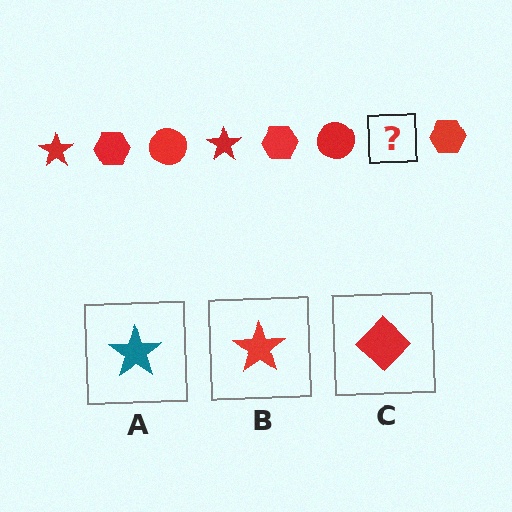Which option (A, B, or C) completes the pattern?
B.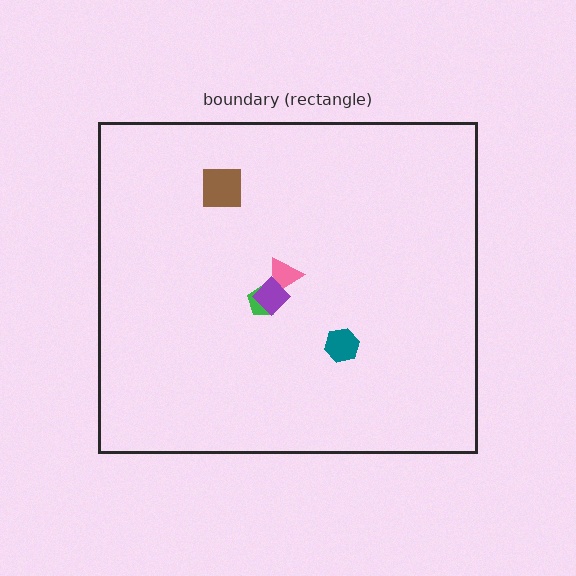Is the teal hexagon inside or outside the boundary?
Inside.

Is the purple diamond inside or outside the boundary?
Inside.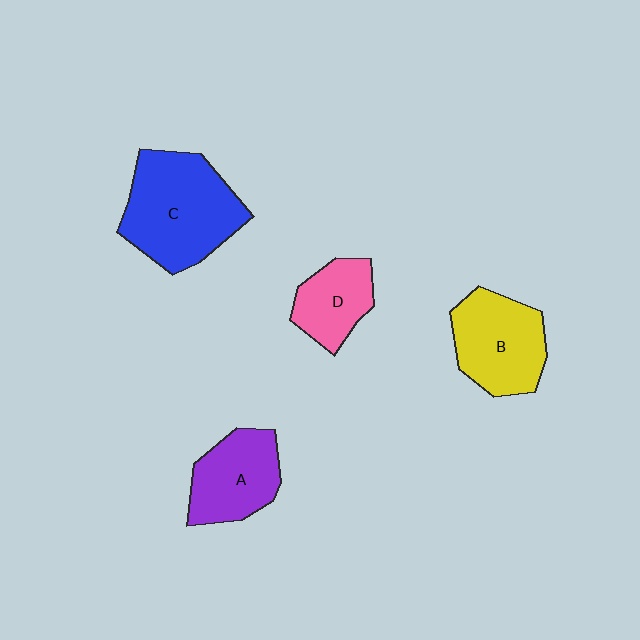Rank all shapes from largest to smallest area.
From largest to smallest: C (blue), B (yellow), A (purple), D (pink).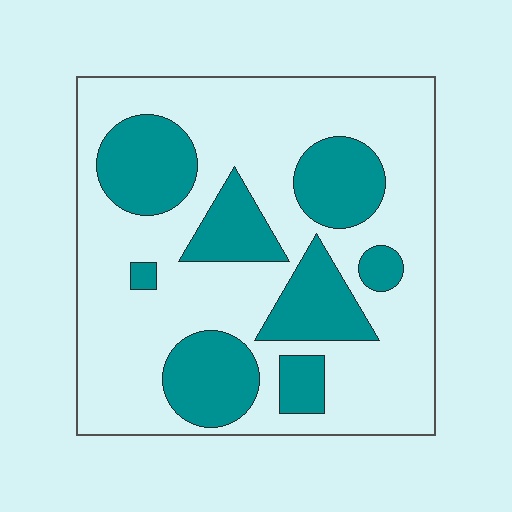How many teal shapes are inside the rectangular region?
8.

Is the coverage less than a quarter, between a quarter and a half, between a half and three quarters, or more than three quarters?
Between a quarter and a half.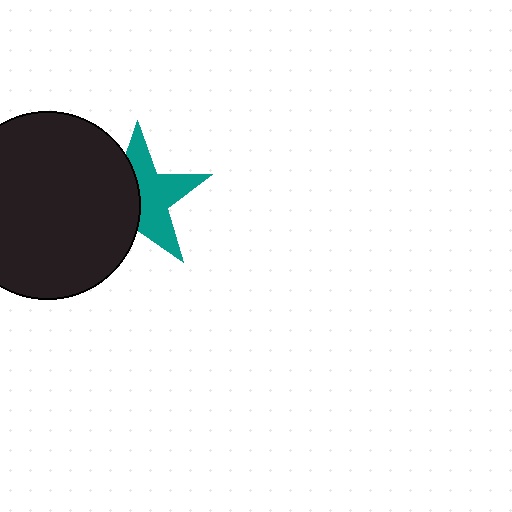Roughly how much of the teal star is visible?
About half of it is visible (roughly 53%).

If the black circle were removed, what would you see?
You would see the complete teal star.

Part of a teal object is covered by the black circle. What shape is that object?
It is a star.